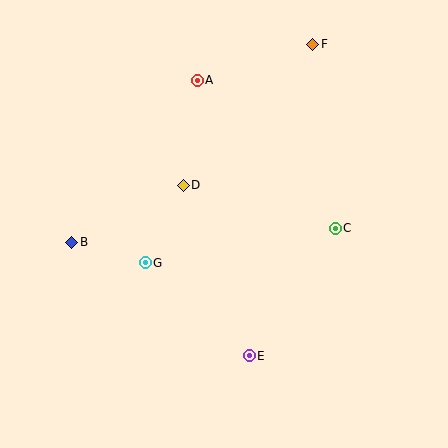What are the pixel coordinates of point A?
Point A is at (197, 80).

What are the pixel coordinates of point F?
Point F is at (313, 44).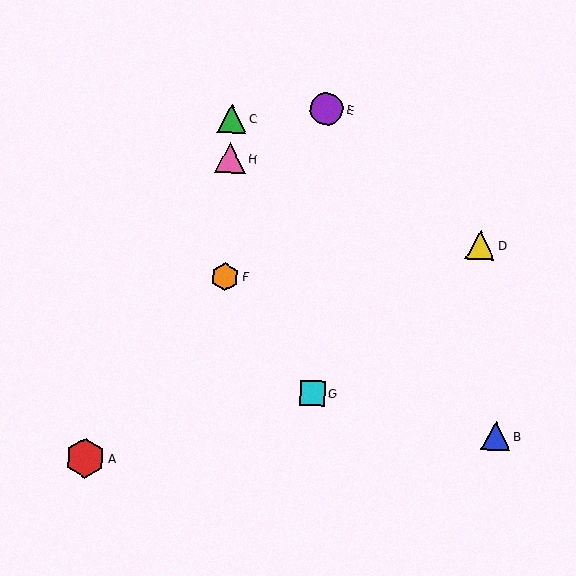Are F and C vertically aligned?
Yes, both are at x≈225.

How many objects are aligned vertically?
3 objects (C, F, H) are aligned vertically.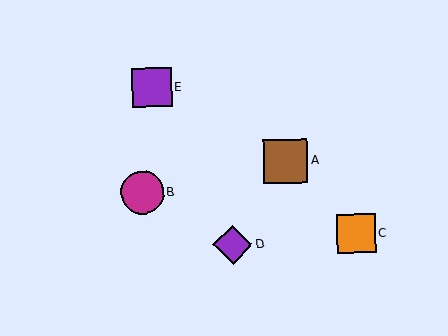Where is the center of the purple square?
The center of the purple square is at (152, 88).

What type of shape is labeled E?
Shape E is a purple square.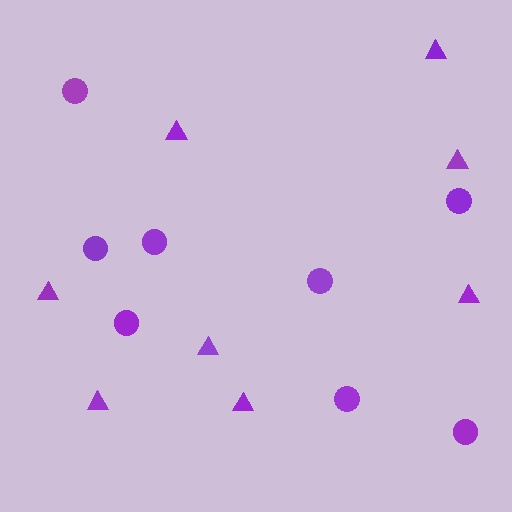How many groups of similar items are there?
There are 2 groups: one group of circles (8) and one group of triangles (8).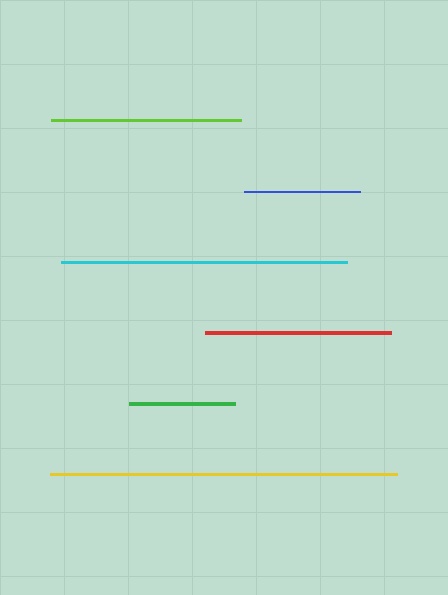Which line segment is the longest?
The yellow line is the longest at approximately 347 pixels.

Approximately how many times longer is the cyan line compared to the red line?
The cyan line is approximately 1.5 times the length of the red line.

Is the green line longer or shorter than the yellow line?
The yellow line is longer than the green line.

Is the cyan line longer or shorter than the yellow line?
The yellow line is longer than the cyan line.